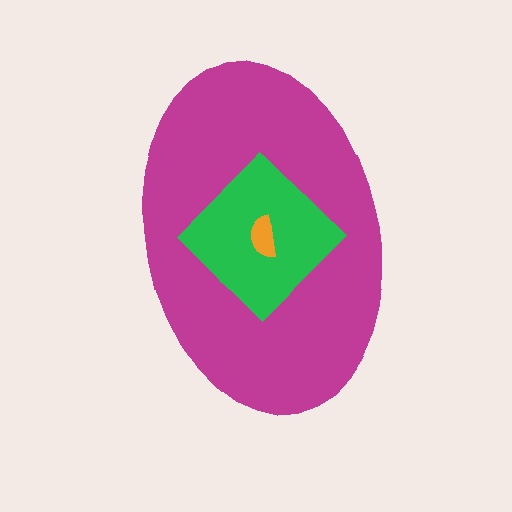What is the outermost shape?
The magenta ellipse.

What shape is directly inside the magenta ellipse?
The green diamond.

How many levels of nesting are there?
3.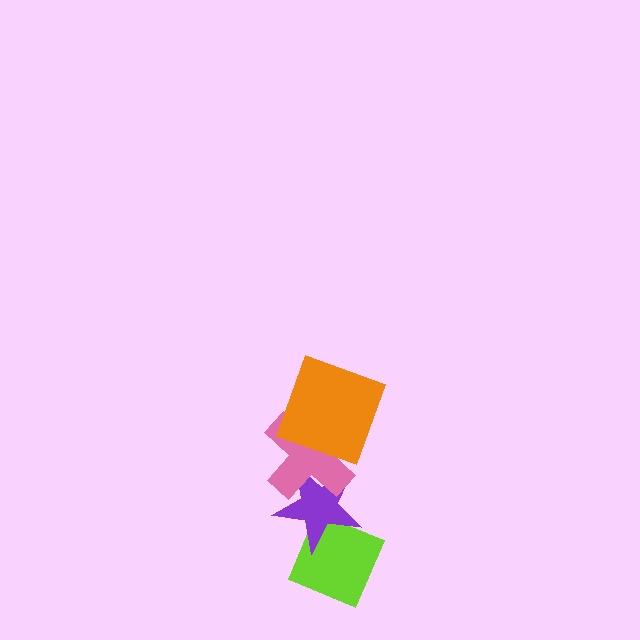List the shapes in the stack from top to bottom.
From top to bottom: the orange square, the pink cross, the purple star, the lime diamond.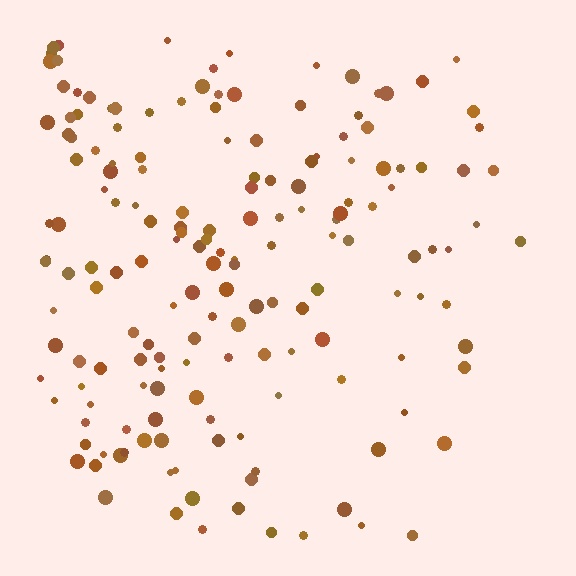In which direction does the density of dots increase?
From right to left, with the left side densest.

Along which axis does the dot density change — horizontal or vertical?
Horizontal.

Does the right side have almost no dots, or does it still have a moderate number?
Still a moderate number, just noticeably fewer than the left.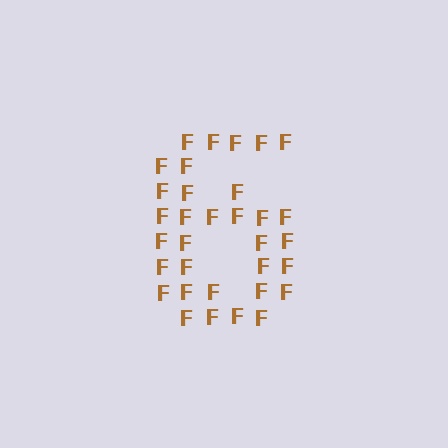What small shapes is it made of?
It is made of small letter F's.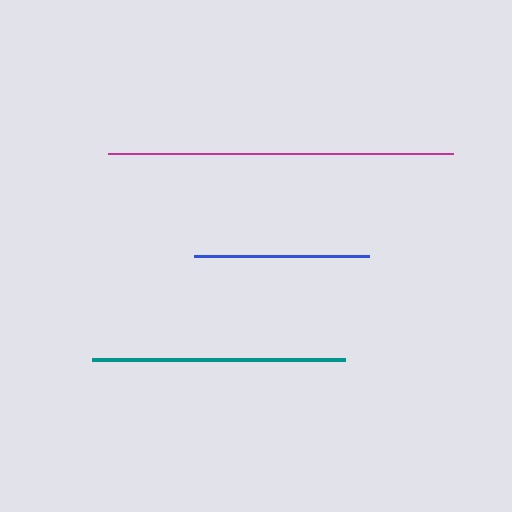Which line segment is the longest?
The magenta line is the longest at approximately 345 pixels.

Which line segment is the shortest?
The blue line is the shortest at approximately 175 pixels.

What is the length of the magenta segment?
The magenta segment is approximately 345 pixels long.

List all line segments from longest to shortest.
From longest to shortest: magenta, teal, blue.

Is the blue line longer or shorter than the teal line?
The teal line is longer than the blue line.